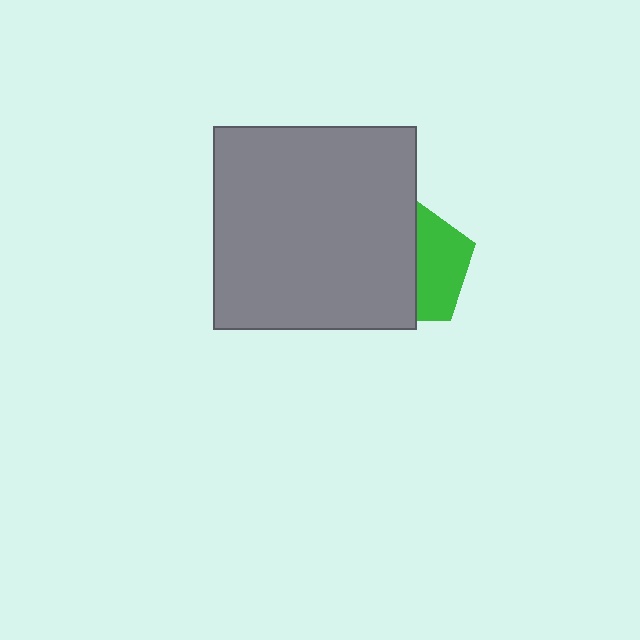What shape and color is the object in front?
The object in front is a gray square.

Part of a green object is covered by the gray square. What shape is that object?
It is a pentagon.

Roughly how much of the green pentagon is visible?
A small part of it is visible (roughly 42%).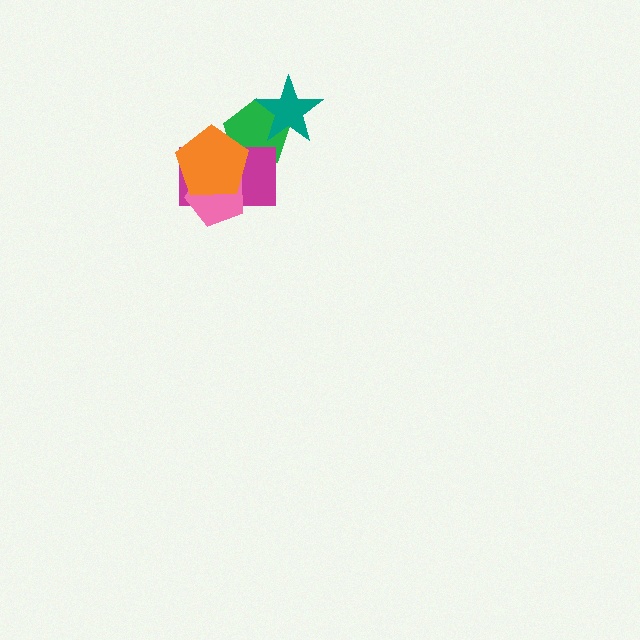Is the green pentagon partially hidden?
Yes, it is partially covered by another shape.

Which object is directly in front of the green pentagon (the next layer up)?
The teal star is directly in front of the green pentagon.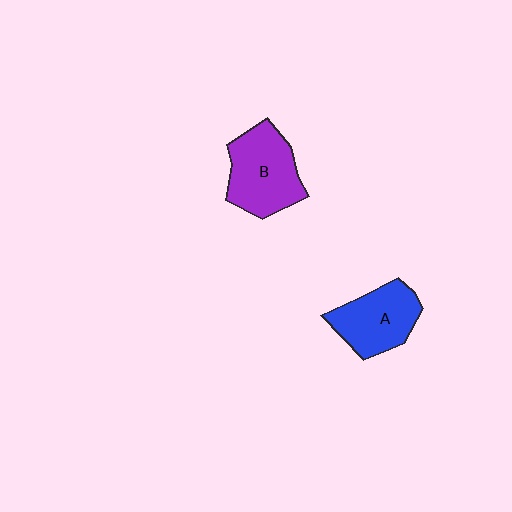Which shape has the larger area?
Shape B (purple).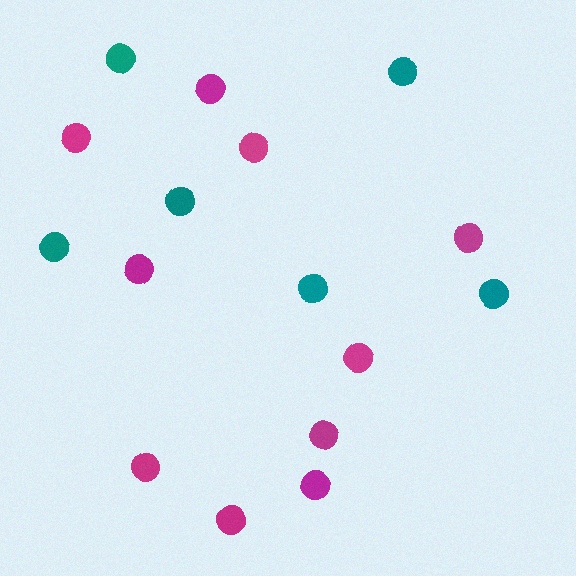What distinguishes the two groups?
There are 2 groups: one group of magenta circles (10) and one group of teal circles (6).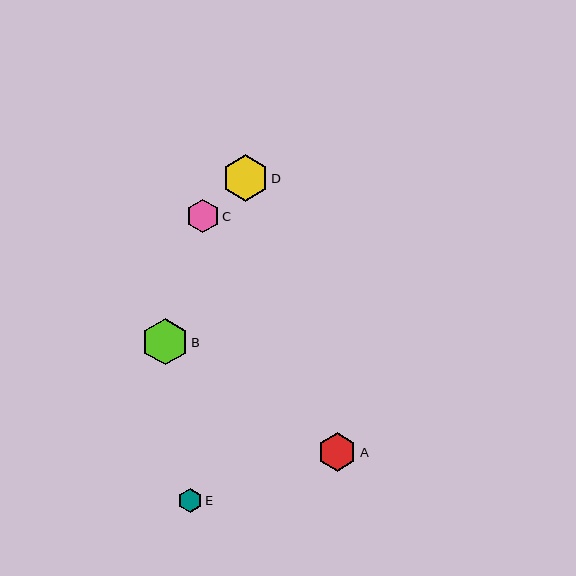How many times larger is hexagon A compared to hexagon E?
Hexagon A is approximately 1.6 times the size of hexagon E.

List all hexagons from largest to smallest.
From largest to smallest: B, D, A, C, E.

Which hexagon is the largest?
Hexagon B is the largest with a size of approximately 46 pixels.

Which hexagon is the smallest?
Hexagon E is the smallest with a size of approximately 24 pixels.